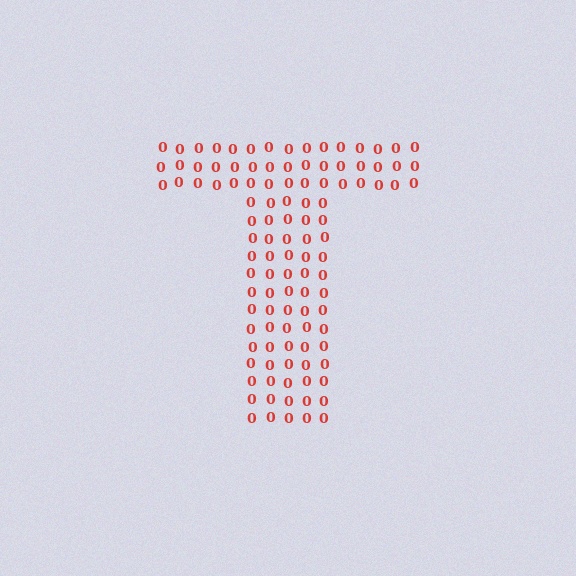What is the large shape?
The large shape is the letter T.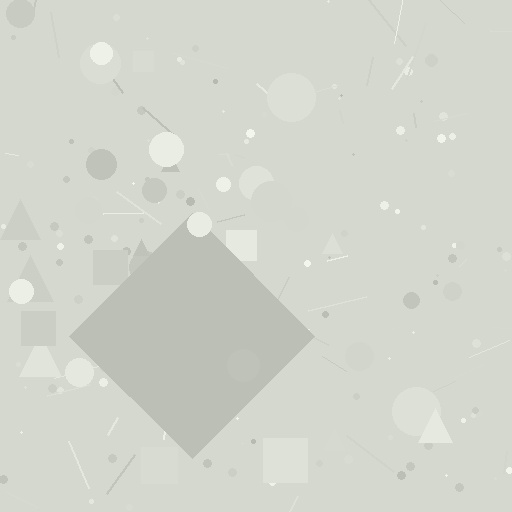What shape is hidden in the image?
A diamond is hidden in the image.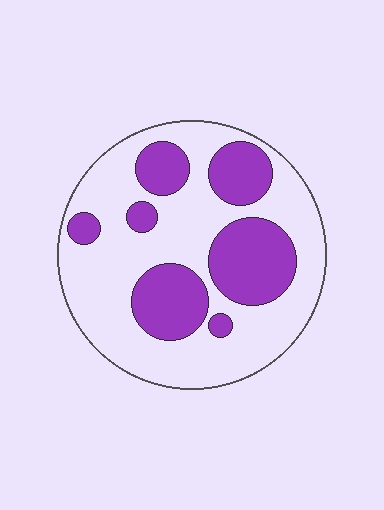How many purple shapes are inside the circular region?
7.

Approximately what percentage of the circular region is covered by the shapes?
Approximately 35%.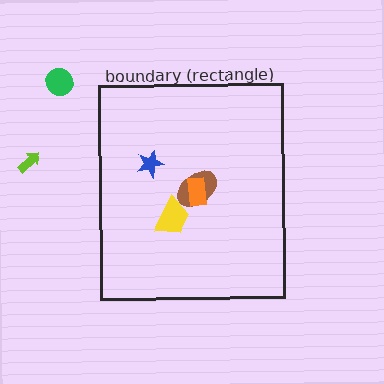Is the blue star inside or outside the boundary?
Inside.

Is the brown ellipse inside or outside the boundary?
Inside.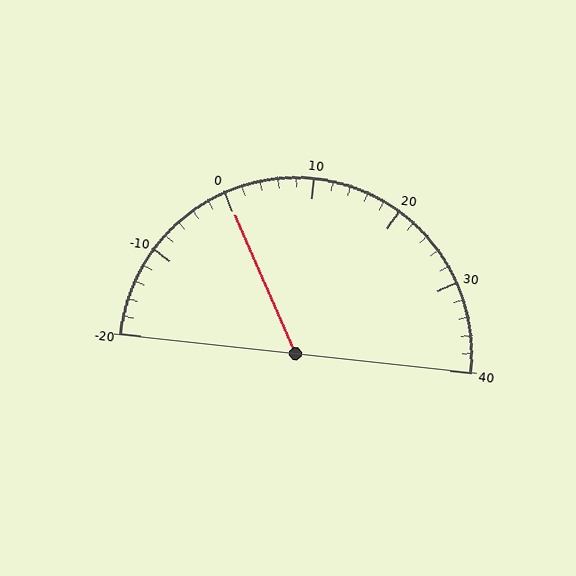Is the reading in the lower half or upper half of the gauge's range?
The reading is in the lower half of the range (-20 to 40).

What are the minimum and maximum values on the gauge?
The gauge ranges from -20 to 40.